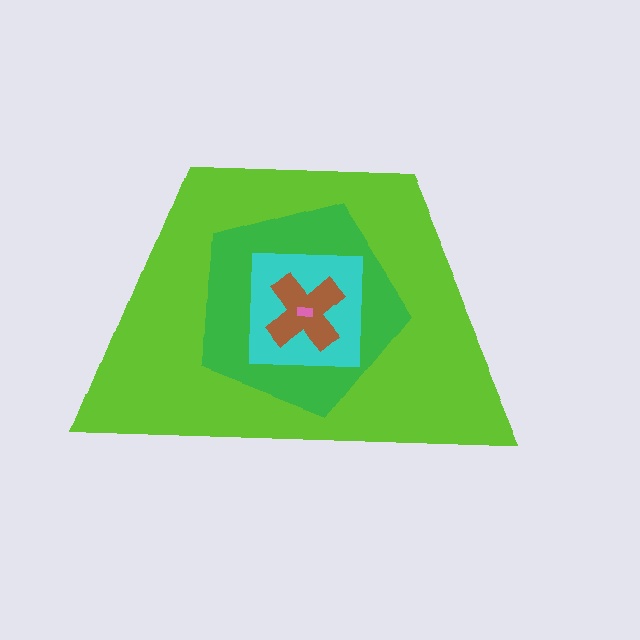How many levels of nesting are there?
5.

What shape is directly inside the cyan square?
The brown cross.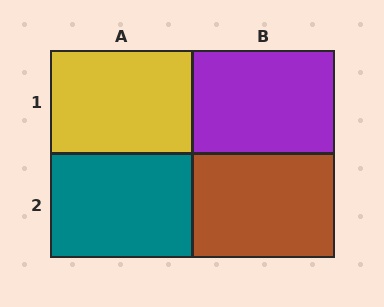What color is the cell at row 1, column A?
Yellow.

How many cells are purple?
1 cell is purple.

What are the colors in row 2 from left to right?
Teal, brown.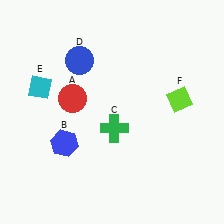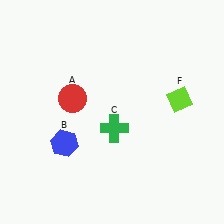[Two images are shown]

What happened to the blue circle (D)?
The blue circle (D) was removed in Image 2. It was in the top-left area of Image 1.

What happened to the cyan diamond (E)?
The cyan diamond (E) was removed in Image 2. It was in the top-left area of Image 1.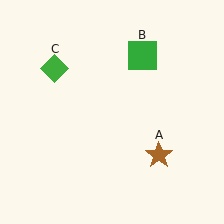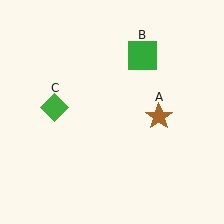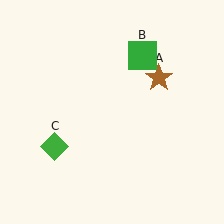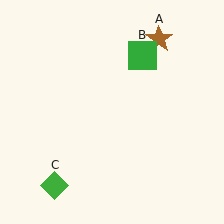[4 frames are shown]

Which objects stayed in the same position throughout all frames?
Green square (object B) remained stationary.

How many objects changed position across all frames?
2 objects changed position: brown star (object A), green diamond (object C).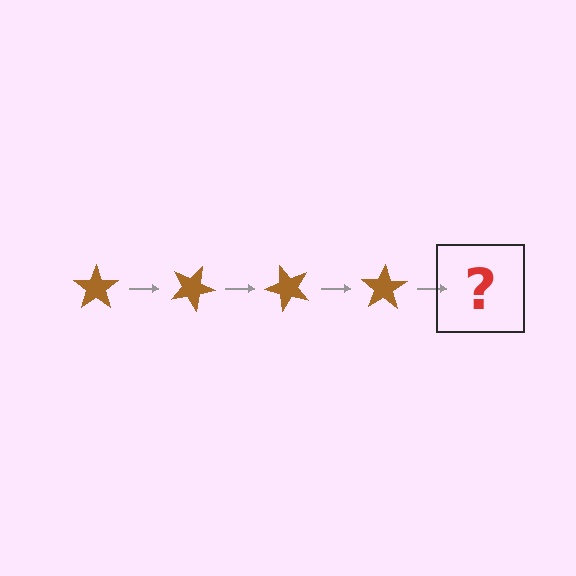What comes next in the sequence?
The next element should be a brown star rotated 100 degrees.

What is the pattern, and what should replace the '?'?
The pattern is that the star rotates 25 degrees each step. The '?' should be a brown star rotated 100 degrees.